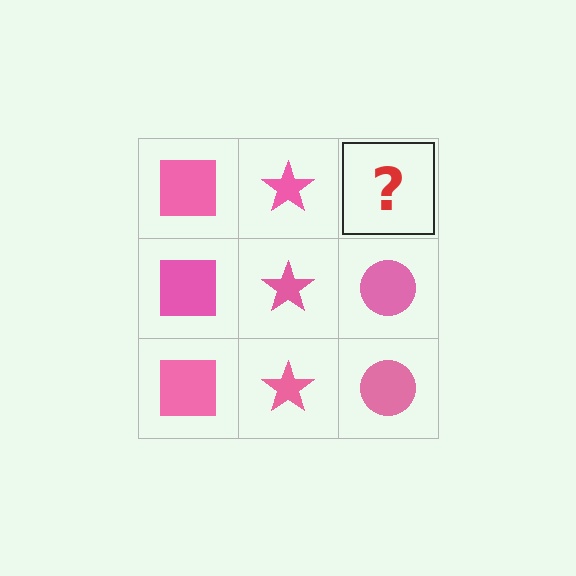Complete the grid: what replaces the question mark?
The question mark should be replaced with a pink circle.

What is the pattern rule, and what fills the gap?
The rule is that each column has a consistent shape. The gap should be filled with a pink circle.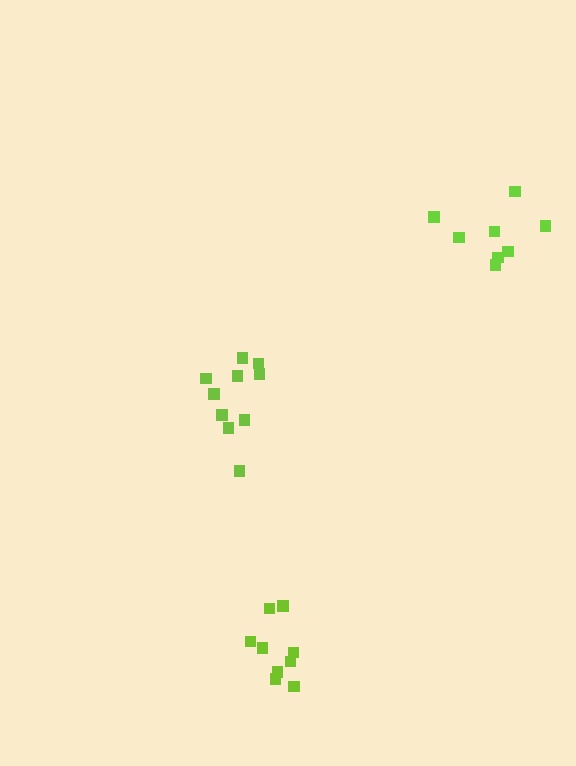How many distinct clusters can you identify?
There are 3 distinct clusters.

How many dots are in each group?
Group 1: 9 dots, Group 2: 10 dots, Group 3: 8 dots (27 total).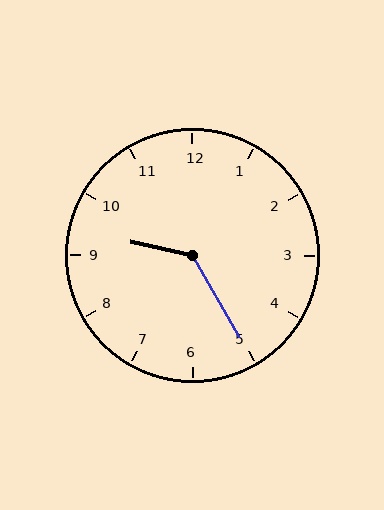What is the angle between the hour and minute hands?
Approximately 132 degrees.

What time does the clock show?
9:25.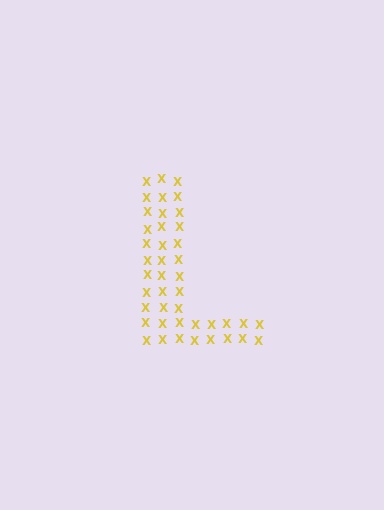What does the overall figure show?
The overall figure shows the letter L.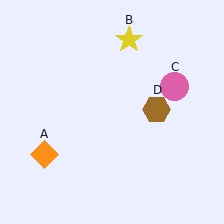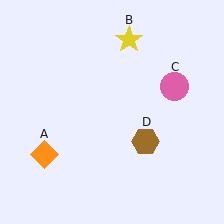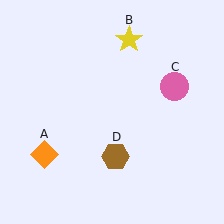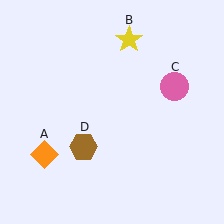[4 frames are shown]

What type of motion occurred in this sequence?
The brown hexagon (object D) rotated clockwise around the center of the scene.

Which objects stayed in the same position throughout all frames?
Orange diamond (object A) and yellow star (object B) and pink circle (object C) remained stationary.